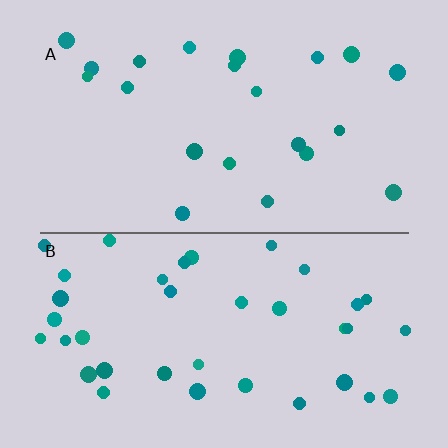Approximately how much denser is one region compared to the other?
Approximately 1.8× — region B over region A.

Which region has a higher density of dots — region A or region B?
B (the bottom).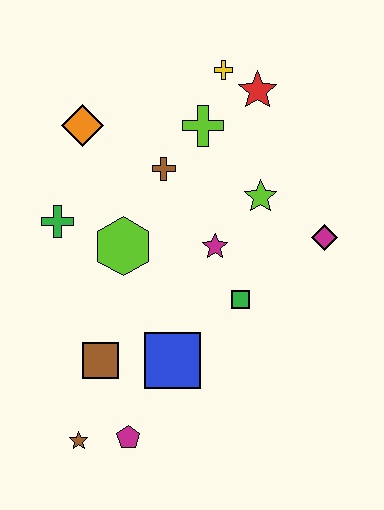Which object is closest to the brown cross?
The lime cross is closest to the brown cross.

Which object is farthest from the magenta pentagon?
The yellow cross is farthest from the magenta pentagon.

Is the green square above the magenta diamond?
No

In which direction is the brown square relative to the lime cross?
The brown square is below the lime cross.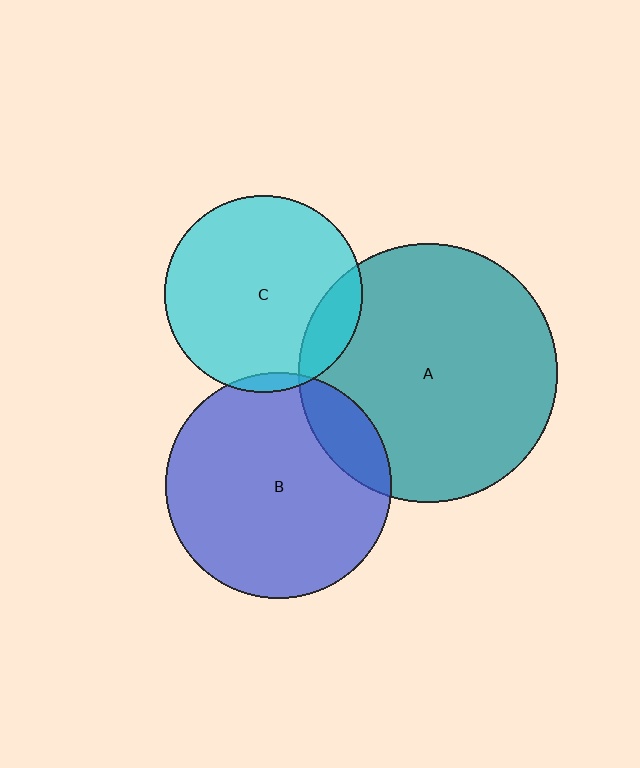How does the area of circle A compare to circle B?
Approximately 1.3 times.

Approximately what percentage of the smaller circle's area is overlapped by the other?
Approximately 5%.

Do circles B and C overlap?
Yes.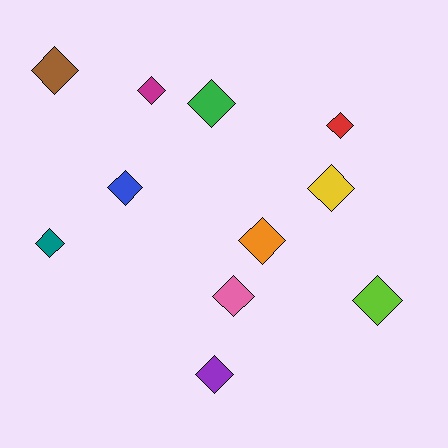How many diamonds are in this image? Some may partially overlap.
There are 11 diamonds.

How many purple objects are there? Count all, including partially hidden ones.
There is 1 purple object.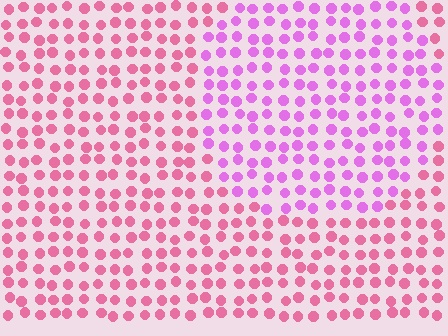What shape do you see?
I see a circle.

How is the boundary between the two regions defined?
The boundary is defined purely by a slight shift in hue (about 38 degrees). Spacing, size, and orientation are identical on both sides.